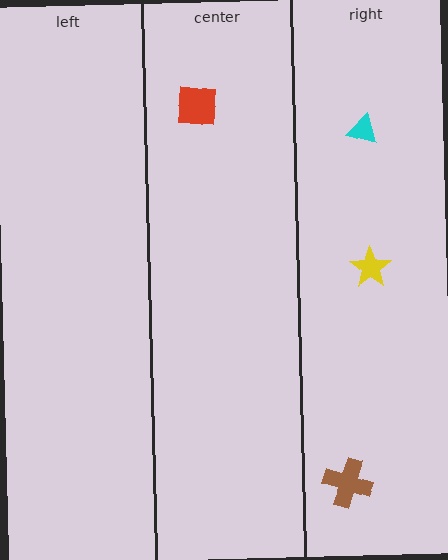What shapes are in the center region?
The red square.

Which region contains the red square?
The center region.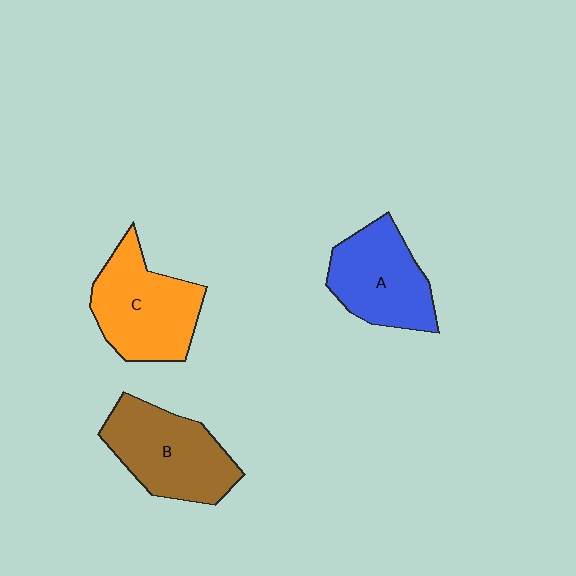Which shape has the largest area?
Shape C (orange).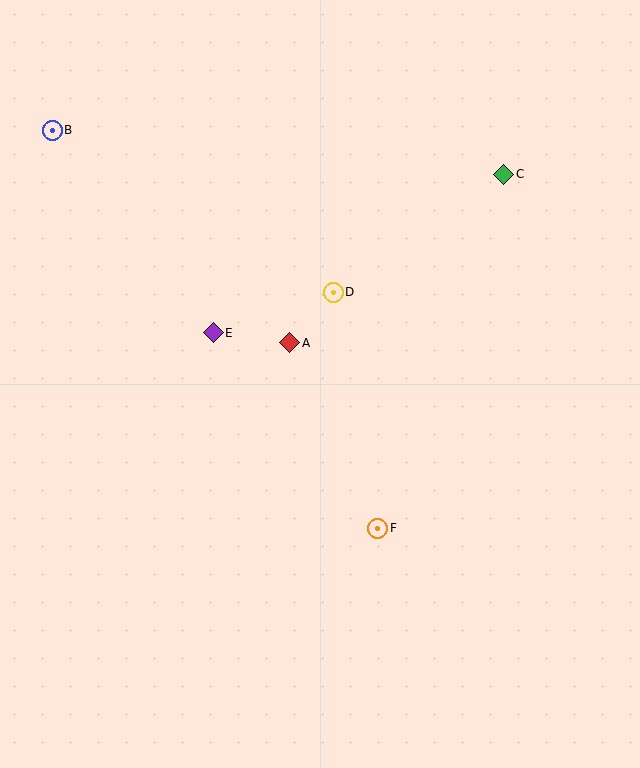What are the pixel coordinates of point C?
Point C is at (504, 174).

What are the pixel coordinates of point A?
Point A is at (290, 343).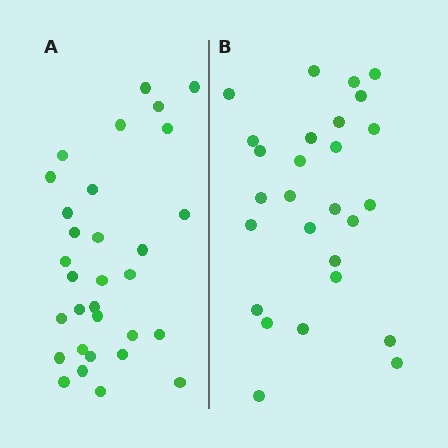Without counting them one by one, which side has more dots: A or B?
Region A (the left region) has more dots.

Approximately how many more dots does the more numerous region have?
Region A has about 4 more dots than region B.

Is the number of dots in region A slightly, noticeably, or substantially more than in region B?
Region A has only slightly more — the two regions are fairly close. The ratio is roughly 1.1 to 1.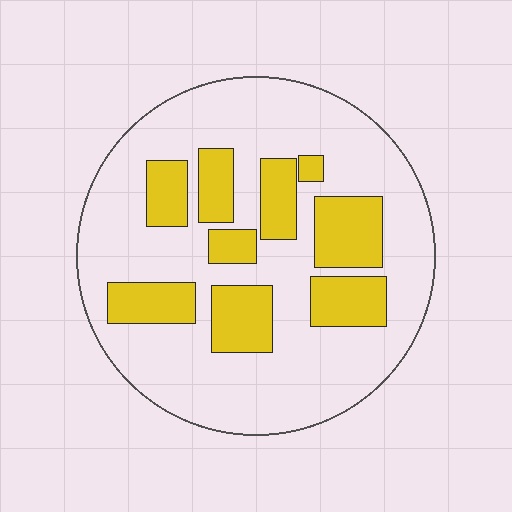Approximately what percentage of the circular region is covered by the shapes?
Approximately 25%.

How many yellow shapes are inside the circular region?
9.